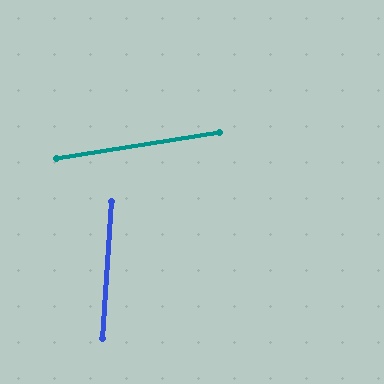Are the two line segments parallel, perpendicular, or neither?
Neither parallel nor perpendicular — they differ by about 77°.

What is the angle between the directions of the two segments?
Approximately 77 degrees.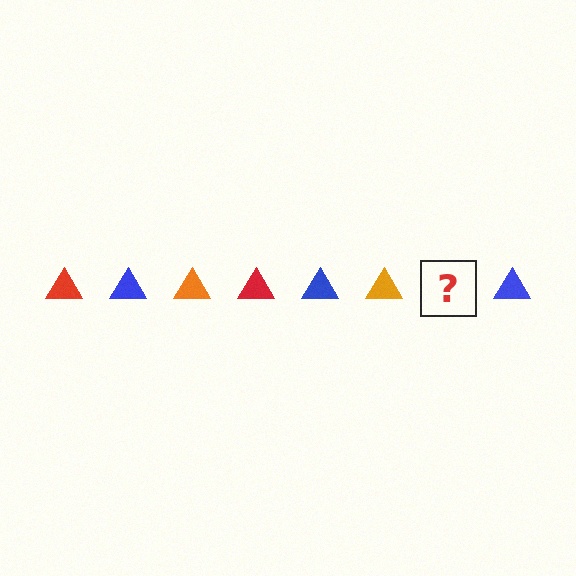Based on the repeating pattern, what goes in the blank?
The blank should be a red triangle.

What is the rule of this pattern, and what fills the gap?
The rule is that the pattern cycles through red, blue, orange triangles. The gap should be filled with a red triangle.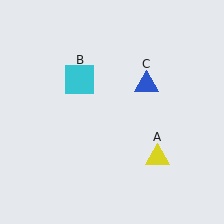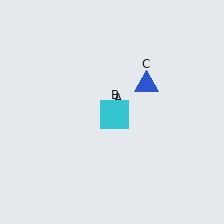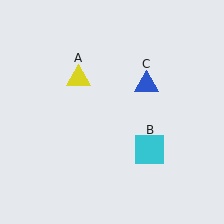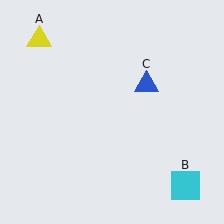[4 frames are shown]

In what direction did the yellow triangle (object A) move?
The yellow triangle (object A) moved up and to the left.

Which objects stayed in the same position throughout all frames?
Blue triangle (object C) remained stationary.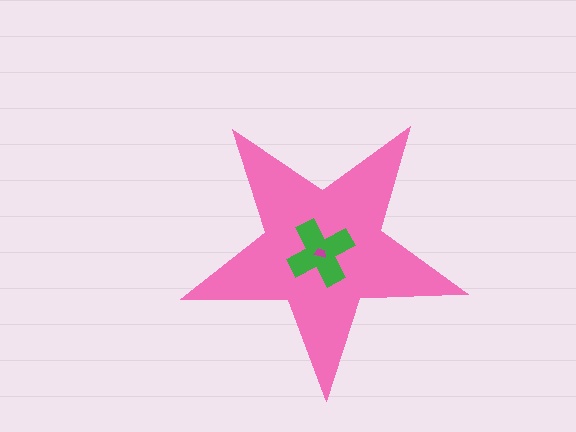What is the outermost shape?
The pink star.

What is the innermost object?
The magenta trapezoid.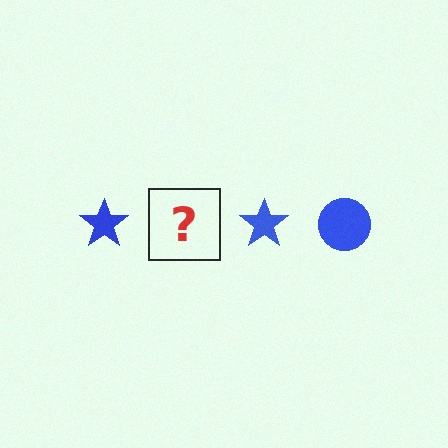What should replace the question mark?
The question mark should be replaced with a blue circle.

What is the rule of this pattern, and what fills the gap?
The rule is that the pattern cycles through star, circle shapes in blue. The gap should be filled with a blue circle.